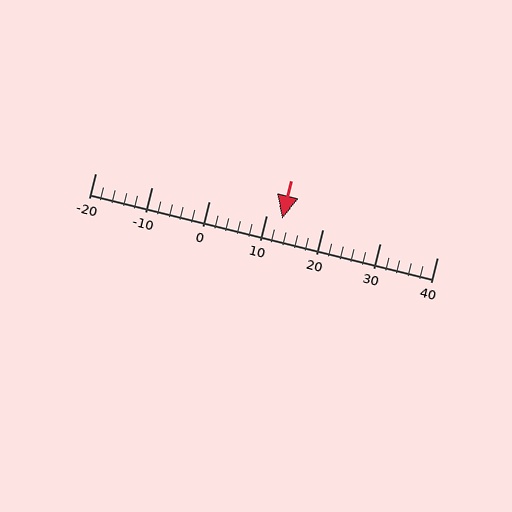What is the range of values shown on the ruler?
The ruler shows values from -20 to 40.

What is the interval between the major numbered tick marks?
The major tick marks are spaced 10 units apart.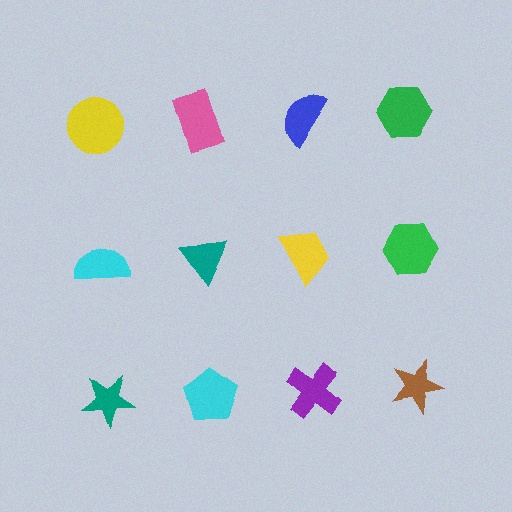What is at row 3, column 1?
A teal star.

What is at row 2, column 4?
A green hexagon.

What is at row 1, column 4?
A green hexagon.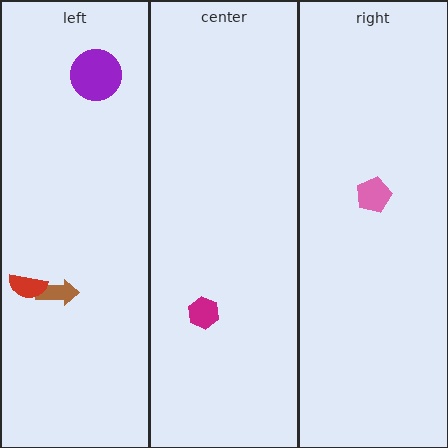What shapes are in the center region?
The magenta hexagon.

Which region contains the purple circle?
The left region.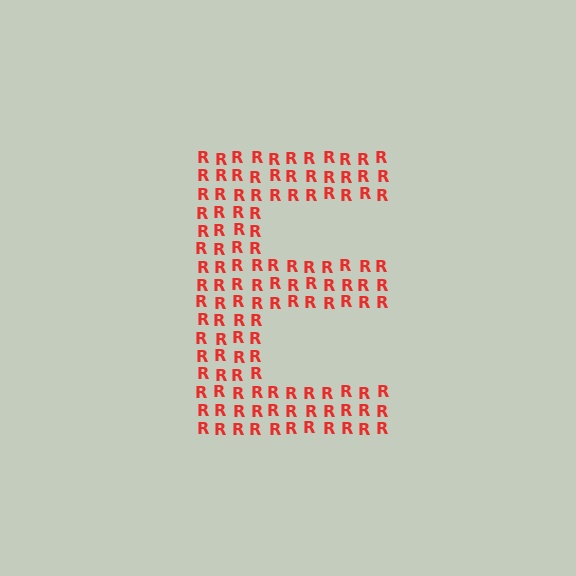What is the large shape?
The large shape is the letter E.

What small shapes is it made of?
It is made of small letter R's.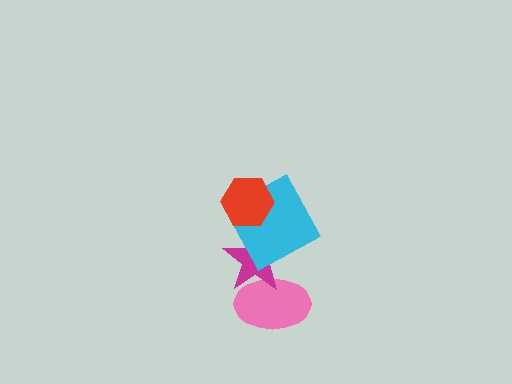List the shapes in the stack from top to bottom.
From top to bottom: the red hexagon, the cyan square, the magenta star, the pink ellipse.